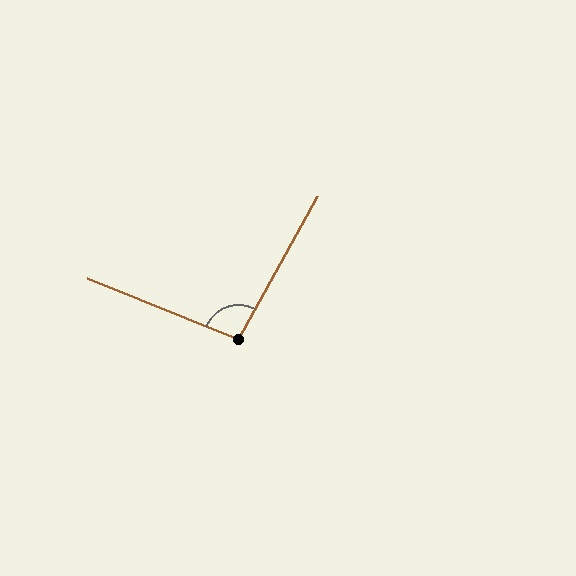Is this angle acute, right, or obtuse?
It is obtuse.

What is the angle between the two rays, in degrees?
Approximately 97 degrees.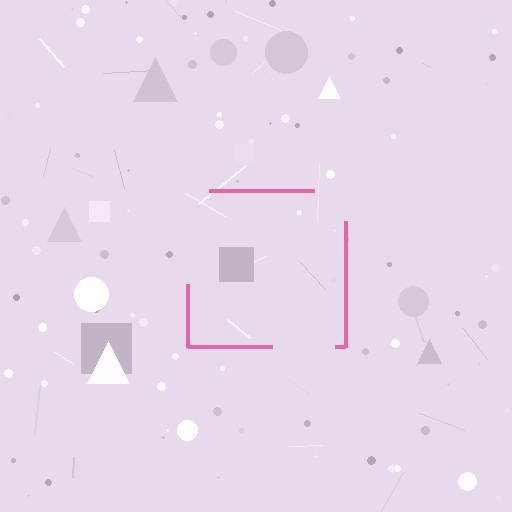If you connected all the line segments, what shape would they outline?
They would outline a square.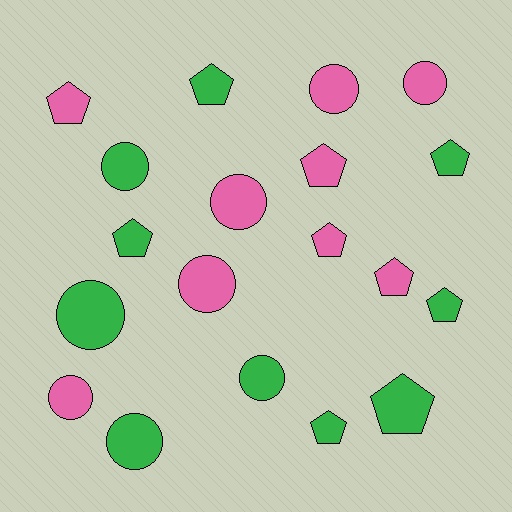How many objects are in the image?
There are 19 objects.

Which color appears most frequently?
Green, with 10 objects.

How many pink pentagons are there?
There are 4 pink pentagons.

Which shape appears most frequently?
Pentagon, with 10 objects.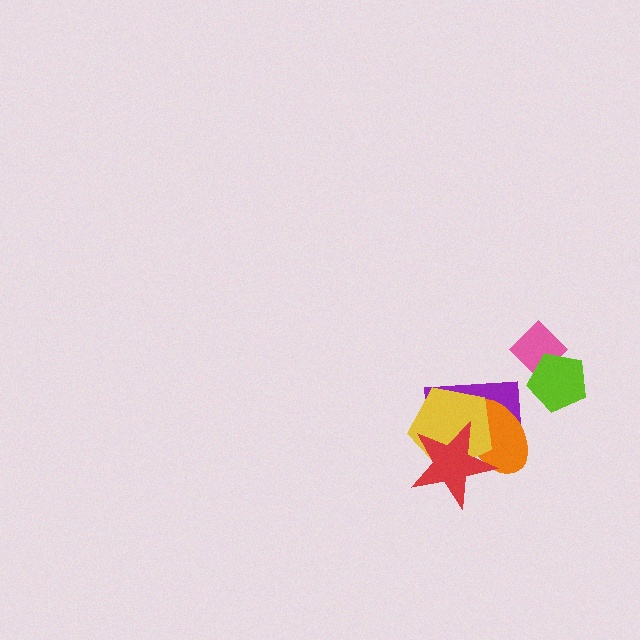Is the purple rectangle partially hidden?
Yes, it is partially covered by another shape.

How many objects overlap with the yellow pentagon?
3 objects overlap with the yellow pentagon.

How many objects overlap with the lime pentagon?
1 object overlaps with the lime pentagon.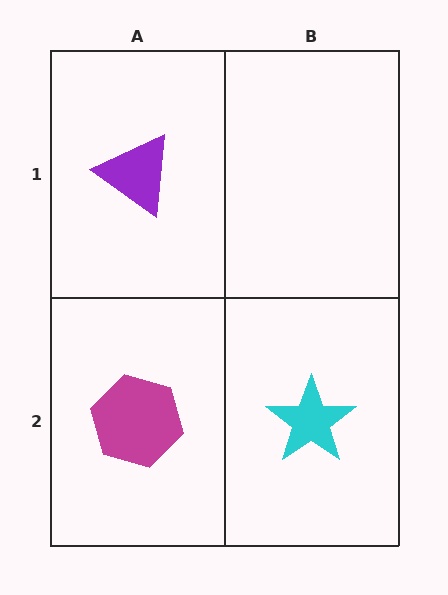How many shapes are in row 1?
1 shape.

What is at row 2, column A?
A magenta hexagon.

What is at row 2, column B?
A cyan star.